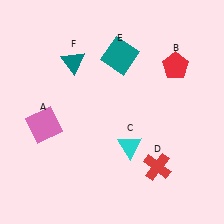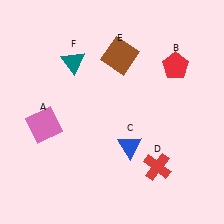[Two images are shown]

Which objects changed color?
C changed from cyan to blue. E changed from teal to brown.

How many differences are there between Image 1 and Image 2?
There are 2 differences between the two images.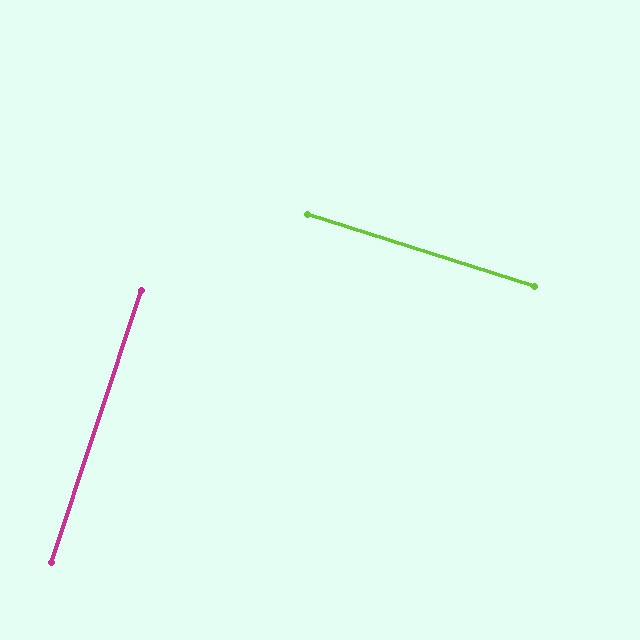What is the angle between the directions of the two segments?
Approximately 89 degrees.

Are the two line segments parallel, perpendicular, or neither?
Perpendicular — they meet at approximately 89°.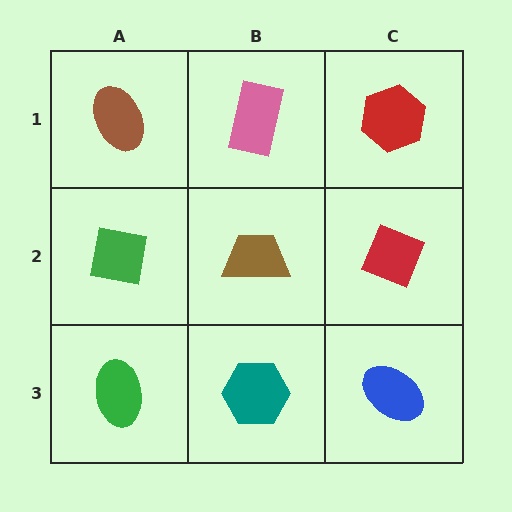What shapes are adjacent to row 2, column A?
A brown ellipse (row 1, column A), a green ellipse (row 3, column A), a brown trapezoid (row 2, column B).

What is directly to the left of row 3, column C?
A teal hexagon.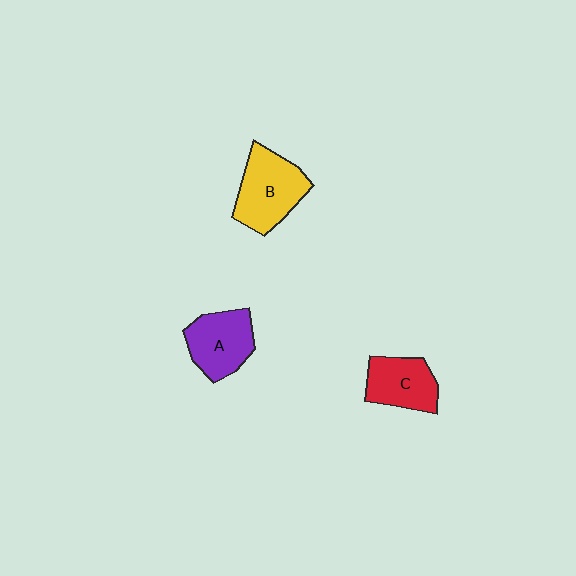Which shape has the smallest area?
Shape C (red).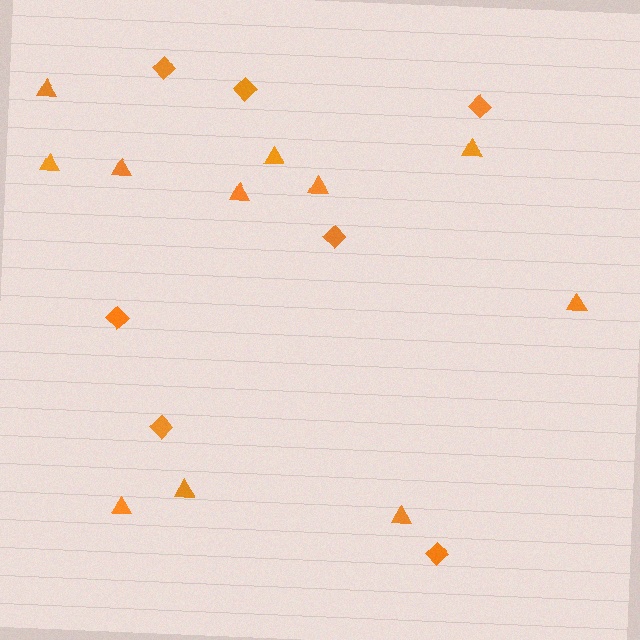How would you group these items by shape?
There are 2 groups: one group of diamonds (7) and one group of triangles (11).